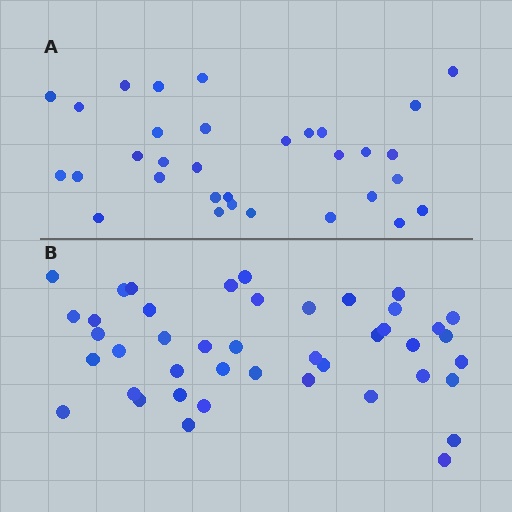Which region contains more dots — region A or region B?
Region B (the bottom region) has more dots.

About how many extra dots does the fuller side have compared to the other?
Region B has roughly 12 or so more dots than region A.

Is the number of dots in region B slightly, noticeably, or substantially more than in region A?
Region B has noticeably more, but not dramatically so. The ratio is roughly 1.3 to 1.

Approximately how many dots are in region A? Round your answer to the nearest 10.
About 30 dots. (The exact count is 32, which rounds to 30.)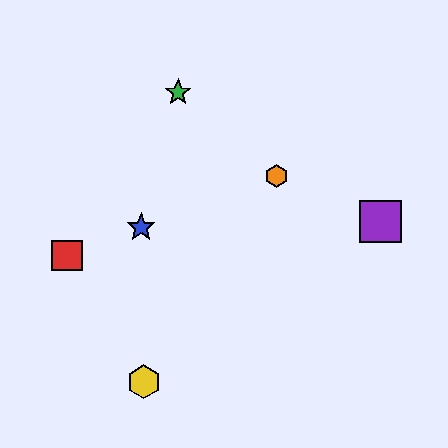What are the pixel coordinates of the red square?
The red square is at (67, 256).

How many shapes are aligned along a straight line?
3 shapes (the red square, the blue star, the orange hexagon) are aligned along a straight line.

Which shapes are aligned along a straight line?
The red square, the blue star, the orange hexagon are aligned along a straight line.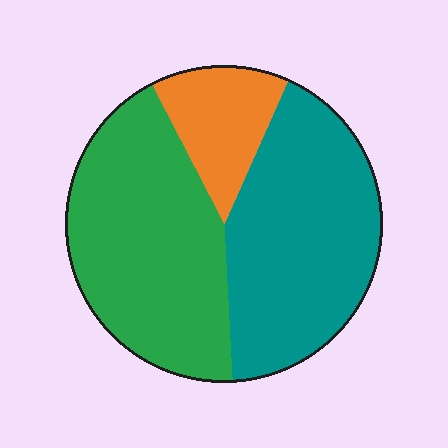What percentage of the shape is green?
Green covers roughly 45% of the shape.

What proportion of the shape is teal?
Teal takes up between a third and a half of the shape.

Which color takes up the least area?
Orange, at roughly 15%.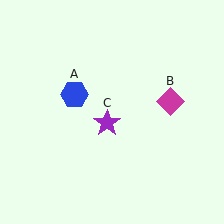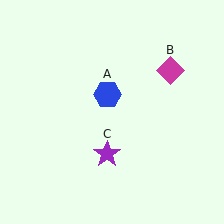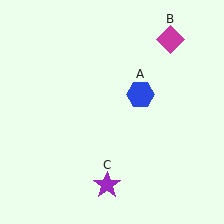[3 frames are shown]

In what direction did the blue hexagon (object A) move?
The blue hexagon (object A) moved right.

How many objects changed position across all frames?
3 objects changed position: blue hexagon (object A), magenta diamond (object B), purple star (object C).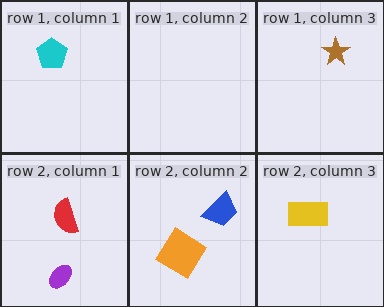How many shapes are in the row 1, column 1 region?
1.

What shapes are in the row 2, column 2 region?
The orange diamond, the blue trapezoid.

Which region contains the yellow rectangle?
The row 2, column 3 region.